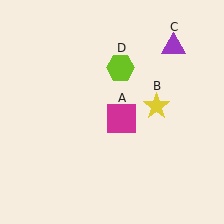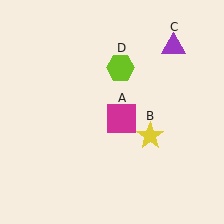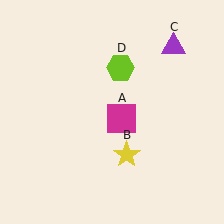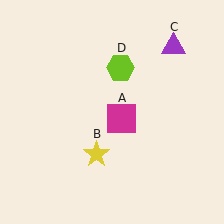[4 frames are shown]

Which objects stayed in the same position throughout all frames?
Magenta square (object A) and purple triangle (object C) and lime hexagon (object D) remained stationary.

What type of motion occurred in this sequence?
The yellow star (object B) rotated clockwise around the center of the scene.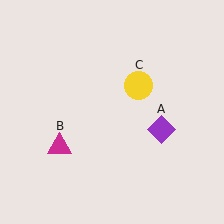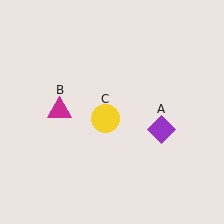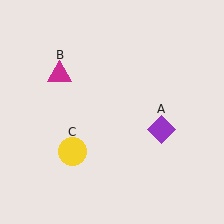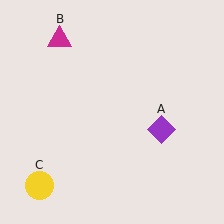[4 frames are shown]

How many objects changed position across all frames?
2 objects changed position: magenta triangle (object B), yellow circle (object C).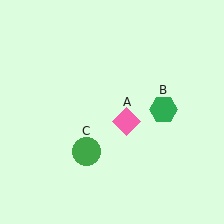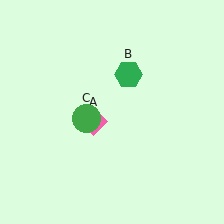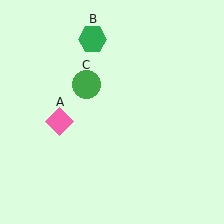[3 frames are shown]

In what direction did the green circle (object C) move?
The green circle (object C) moved up.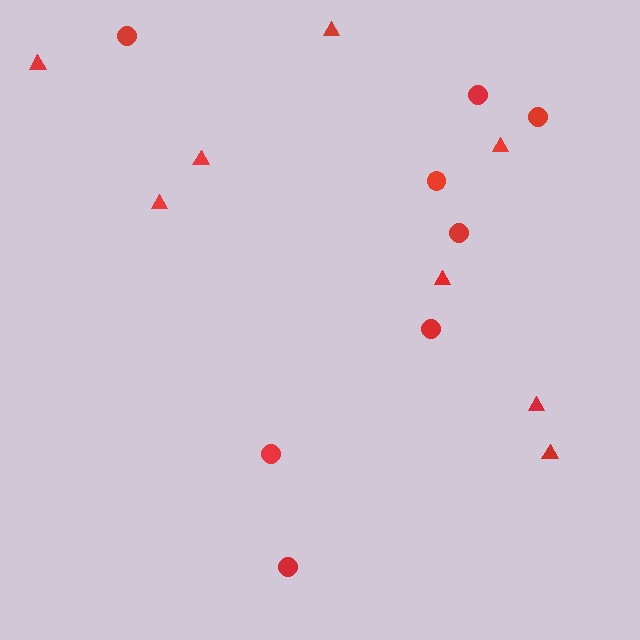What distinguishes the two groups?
There are 2 groups: one group of triangles (8) and one group of circles (8).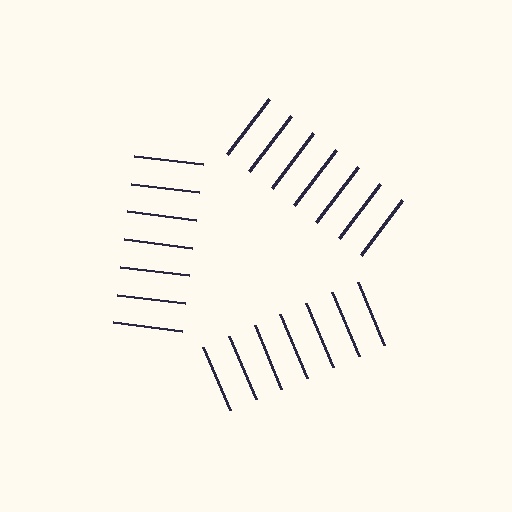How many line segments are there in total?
21 — 7 along each of the 3 edges.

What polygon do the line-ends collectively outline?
An illusory triangle — the line segments terminate on its edges but no continuous stroke is drawn.